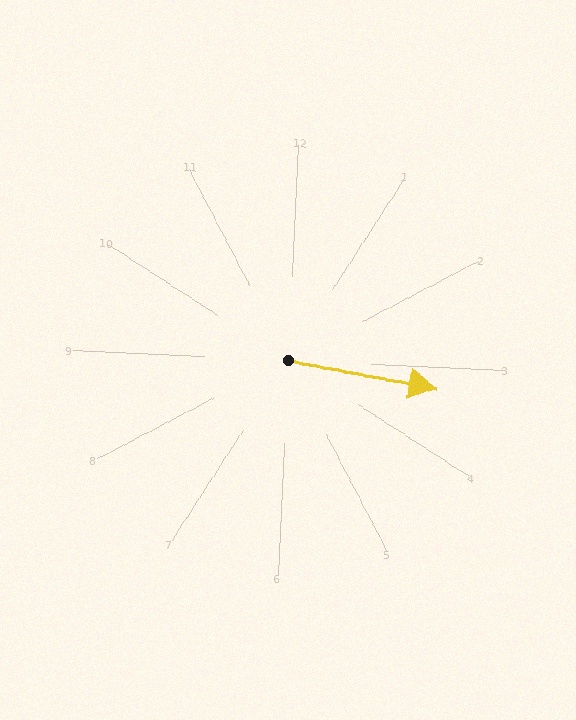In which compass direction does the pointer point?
East.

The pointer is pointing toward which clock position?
Roughly 3 o'clock.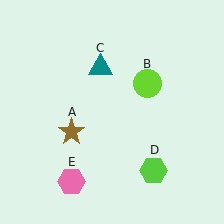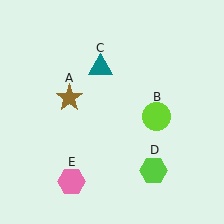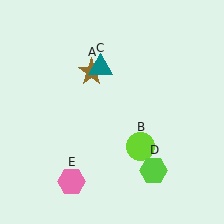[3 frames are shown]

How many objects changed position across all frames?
2 objects changed position: brown star (object A), lime circle (object B).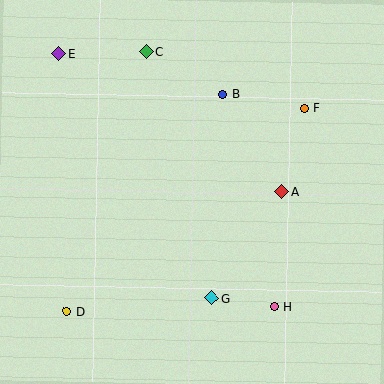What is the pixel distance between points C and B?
The distance between C and B is 87 pixels.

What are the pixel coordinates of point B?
Point B is at (223, 94).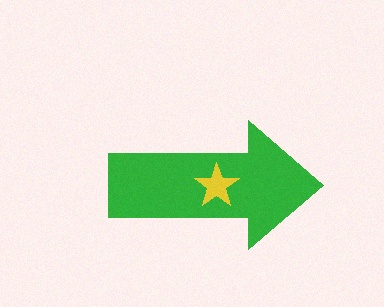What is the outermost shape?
The green arrow.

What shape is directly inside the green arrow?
The yellow star.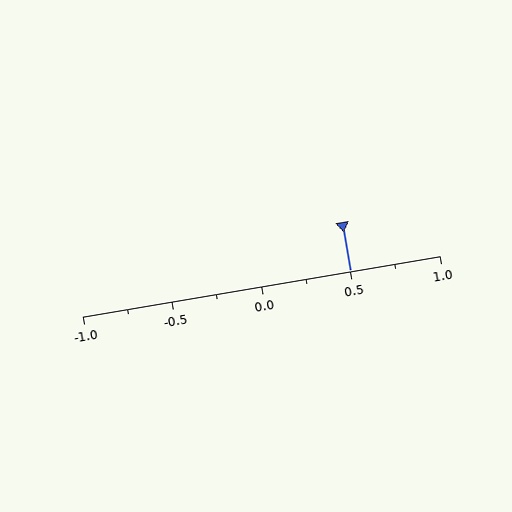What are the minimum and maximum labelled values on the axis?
The axis runs from -1.0 to 1.0.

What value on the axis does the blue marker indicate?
The marker indicates approximately 0.5.